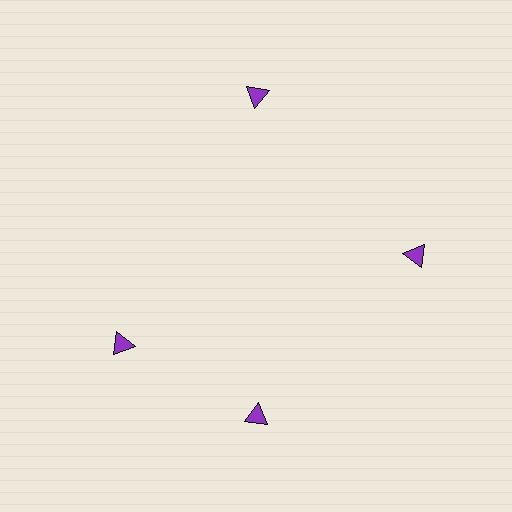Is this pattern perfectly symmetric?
No. The 4 purple triangles are arranged in a ring, but one element near the 9 o'clock position is rotated out of alignment along the ring, breaking the 4-fold rotational symmetry.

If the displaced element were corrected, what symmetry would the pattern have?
It would have 4-fold rotational symmetry — the pattern would map onto itself every 90 degrees.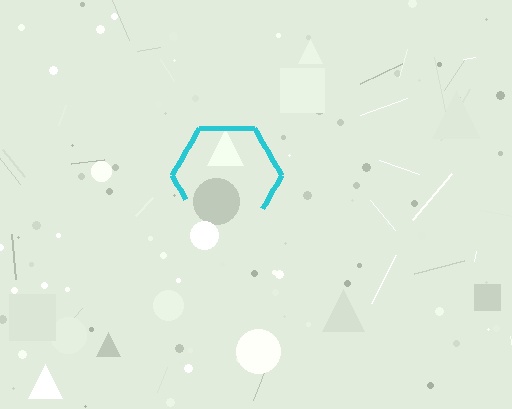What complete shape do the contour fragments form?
The contour fragments form a hexagon.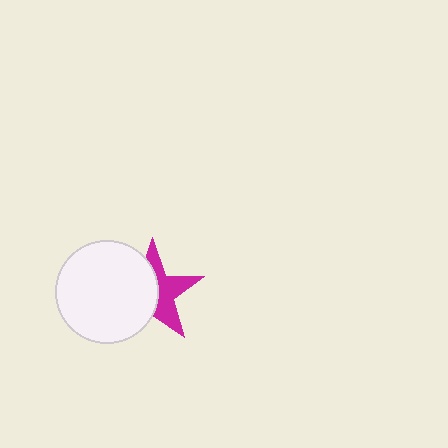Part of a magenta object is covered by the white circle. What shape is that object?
It is a star.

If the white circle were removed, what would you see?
You would see the complete magenta star.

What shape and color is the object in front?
The object in front is a white circle.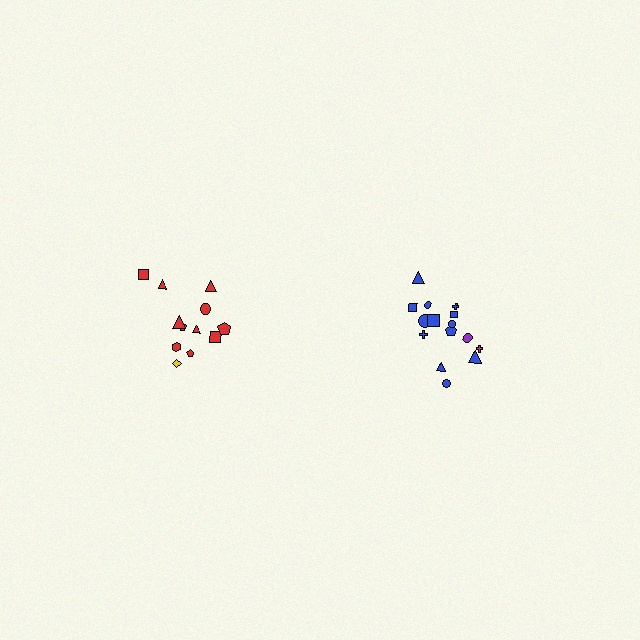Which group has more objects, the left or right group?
The right group.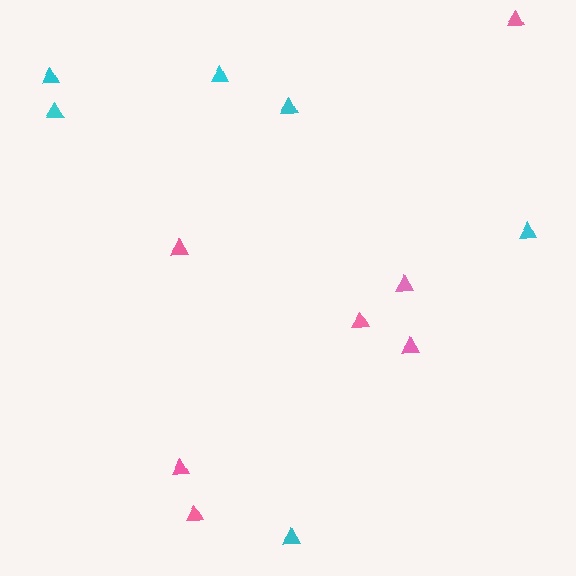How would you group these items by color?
There are 2 groups: one group of pink triangles (7) and one group of cyan triangles (6).